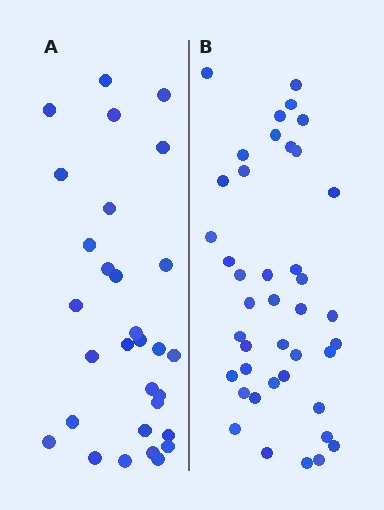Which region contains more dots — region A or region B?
Region B (the right region) has more dots.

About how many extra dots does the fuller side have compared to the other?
Region B has roughly 12 or so more dots than region A.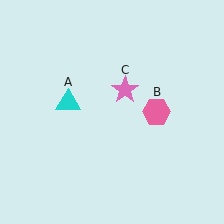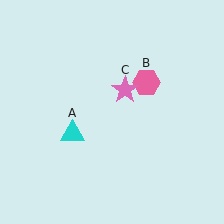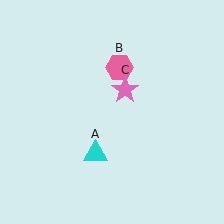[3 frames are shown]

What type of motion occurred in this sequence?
The cyan triangle (object A), pink hexagon (object B) rotated counterclockwise around the center of the scene.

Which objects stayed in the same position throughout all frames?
Pink star (object C) remained stationary.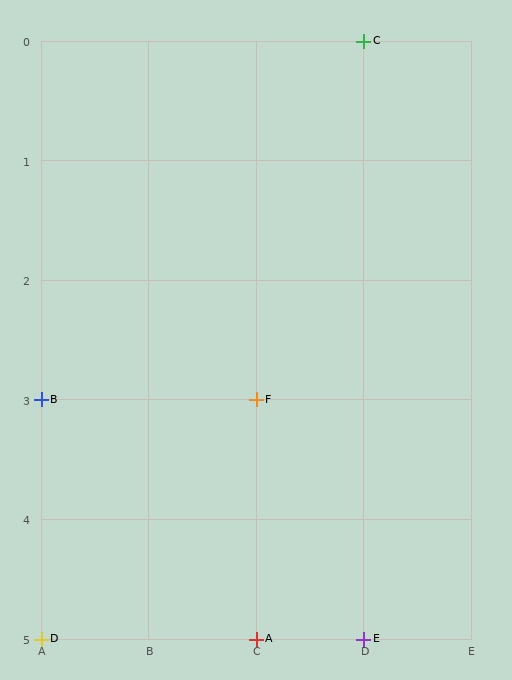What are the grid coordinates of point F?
Point F is at grid coordinates (C, 3).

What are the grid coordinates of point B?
Point B is at grid coordinates (A, 3).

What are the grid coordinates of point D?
Point D is at grid coordinates (A, 5).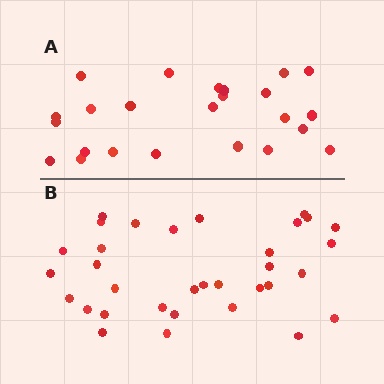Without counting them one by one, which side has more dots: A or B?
Region B (the bottom region) has more dots.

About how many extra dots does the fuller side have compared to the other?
Region B has roughly 8 or so more dots than region A.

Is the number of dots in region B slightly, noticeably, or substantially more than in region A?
Region B has noticeably more, but not dramatically so. The ratio is roughly 1.4 to 1.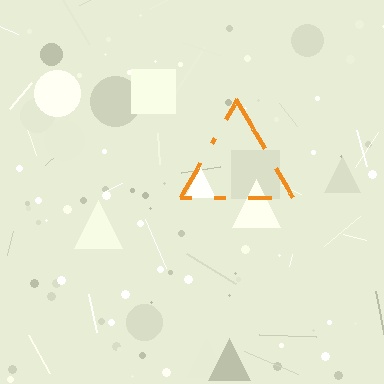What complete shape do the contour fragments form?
The contour fragments form a triangle.